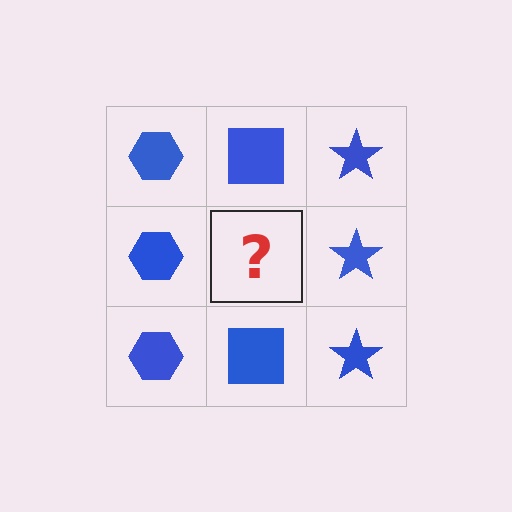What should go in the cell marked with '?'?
The missing cell should contain a blue square.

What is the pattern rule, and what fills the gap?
The rule is that each column has a consistent shape. The gap should be filled with a blue square.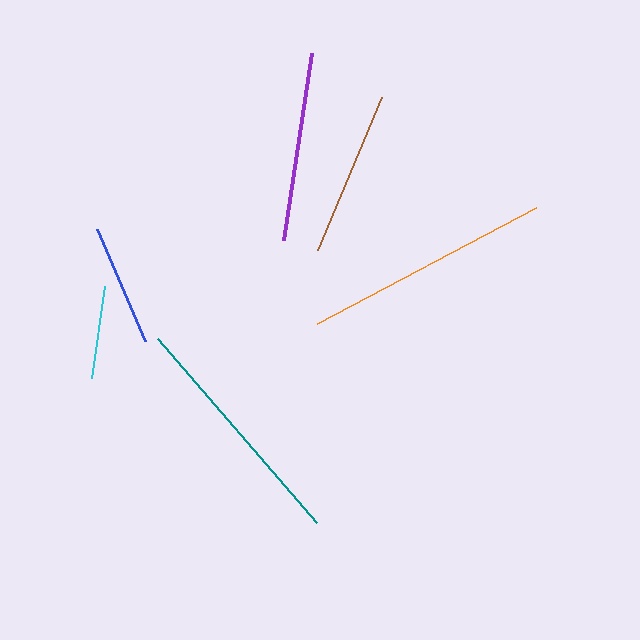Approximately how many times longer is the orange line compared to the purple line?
The orange line is approximately 1.3 times the length of the purple line.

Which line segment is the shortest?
The cyan line is the shortest at approximately 93 pixels.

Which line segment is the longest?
The orange line is the longest at approximately 247 pixels.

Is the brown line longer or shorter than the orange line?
The orange line is longer than the brown line.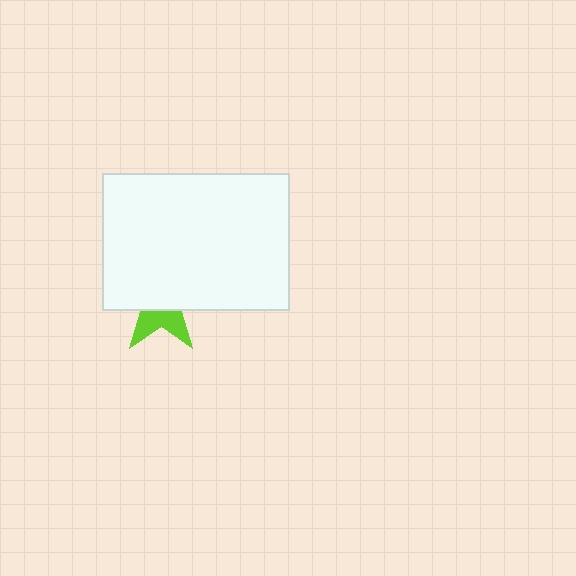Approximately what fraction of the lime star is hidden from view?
Roughly 64% of the lime star is hidden behind the white rectangle.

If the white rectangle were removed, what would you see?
You would see the complete lime star.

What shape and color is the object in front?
The object in front is a white rectangle.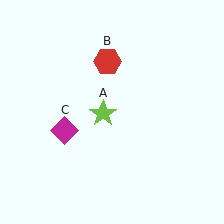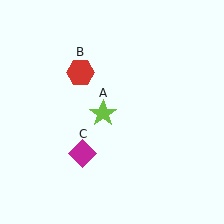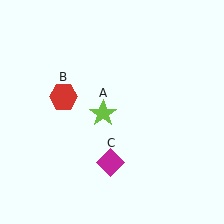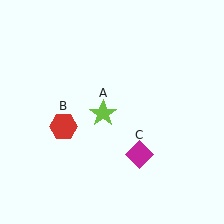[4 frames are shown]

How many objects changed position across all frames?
2 objects changed position: red hexagon (object B), magenta diamond (object C).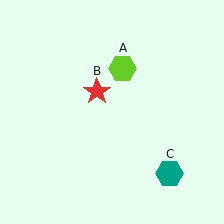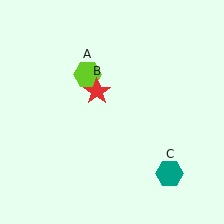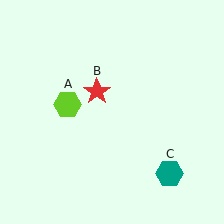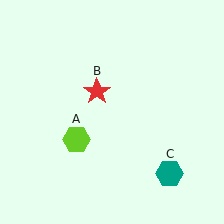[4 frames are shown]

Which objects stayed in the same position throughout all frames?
Red star (object B) and teal hexagon (object C) remained stationary.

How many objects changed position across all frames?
1 object changed position: lime hexagon (object A).